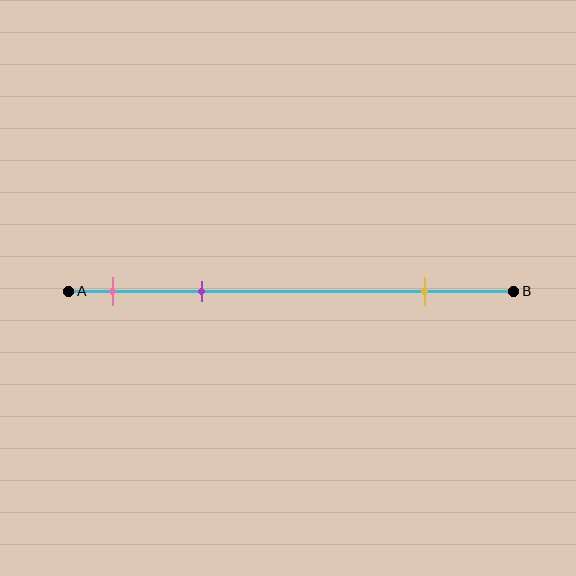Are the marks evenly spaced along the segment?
No, the marks are not evenly spaced.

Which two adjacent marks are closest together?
The pink and purple marks are the closest adjacent pair.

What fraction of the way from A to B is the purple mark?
The purple mark is approximately 30% (0.3) of the way from A to B.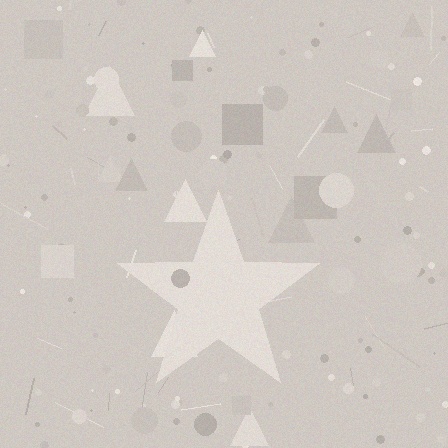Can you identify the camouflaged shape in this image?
The camouflaged shape is a star.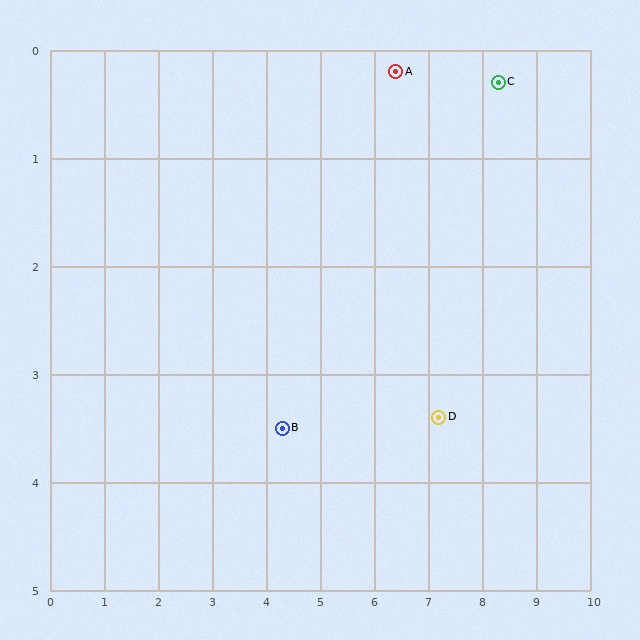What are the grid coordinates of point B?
Point B is at approximately (4.3, 3.5).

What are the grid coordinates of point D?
Point D is at approximately (7.2, 3.4).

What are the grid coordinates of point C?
Point C is at approximately (8.3, 0.3).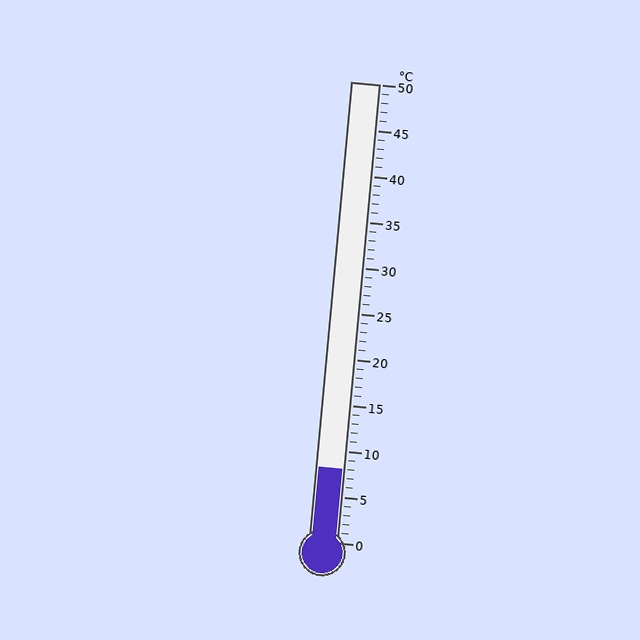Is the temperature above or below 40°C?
The temperature is below 40°C.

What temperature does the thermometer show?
The thermometer shows approximately 8°C.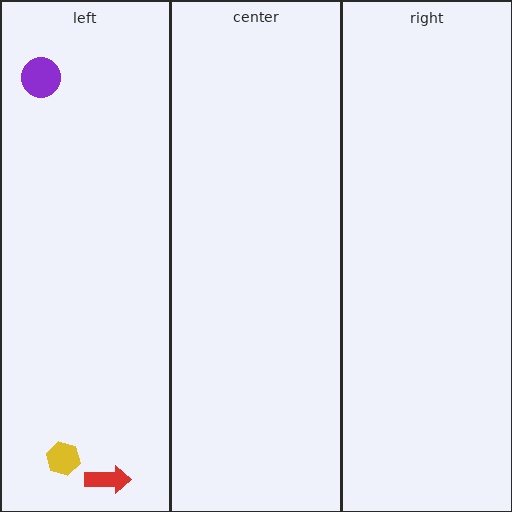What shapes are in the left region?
The red arrow, the purple circle, the yellow hexagon.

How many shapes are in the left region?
3.